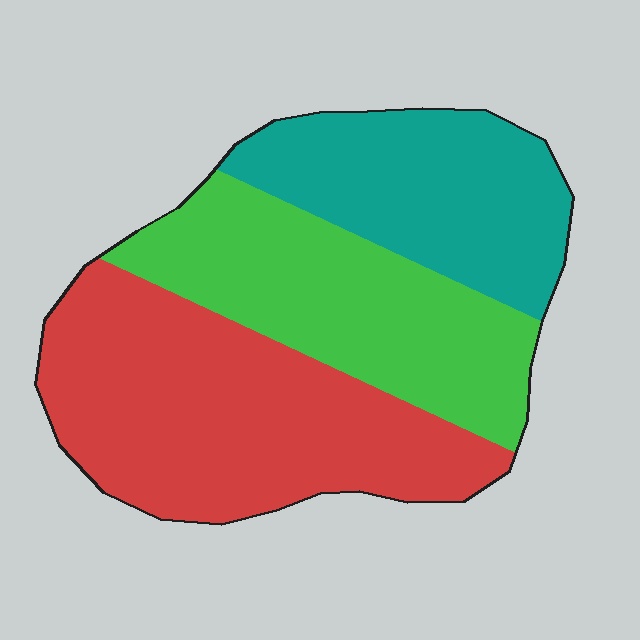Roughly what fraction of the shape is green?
Green takes up about one third (1/3) of the shape.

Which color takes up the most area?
Red, at roughly 40%.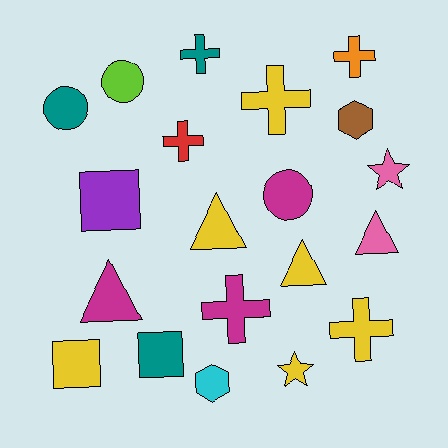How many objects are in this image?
There are 20 objects.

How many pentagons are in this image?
There are no pentagons.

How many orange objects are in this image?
There is 1 orange object.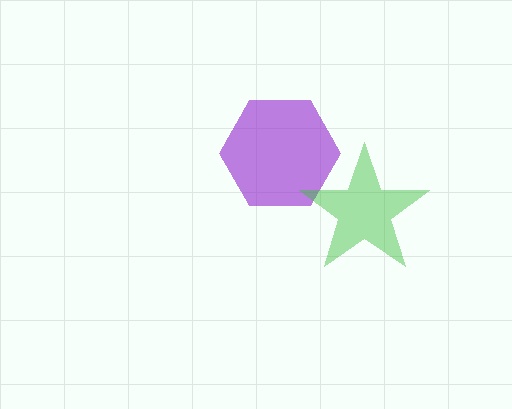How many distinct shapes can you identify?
There are 2 distinct shapes: a purple hexagon, a green star.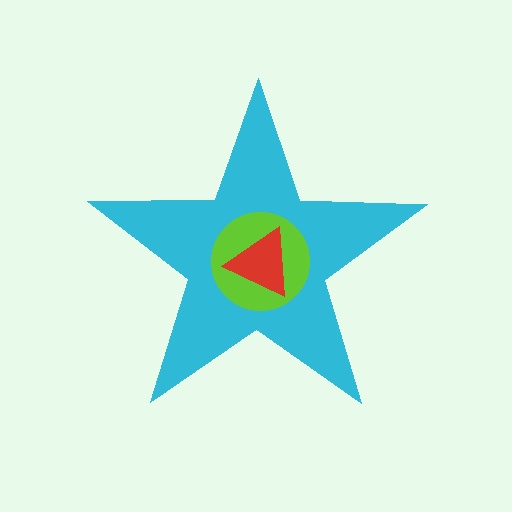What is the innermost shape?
The red triangle.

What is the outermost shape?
The cyan star.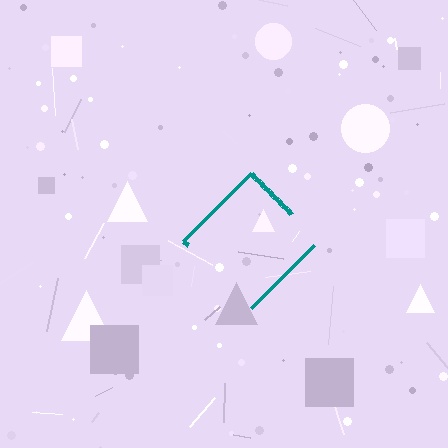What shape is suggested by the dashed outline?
The dashed outline suggests a diamond.